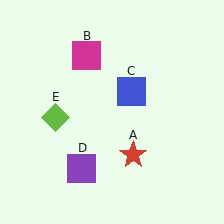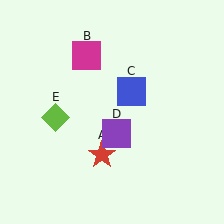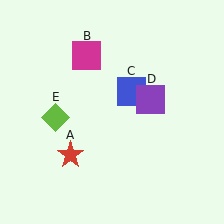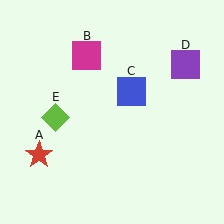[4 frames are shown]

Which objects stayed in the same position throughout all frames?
Magenta square (object B) and blue square (object C) and lime diamond (object E) remained stationary.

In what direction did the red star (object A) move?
The red star (object A) moved left.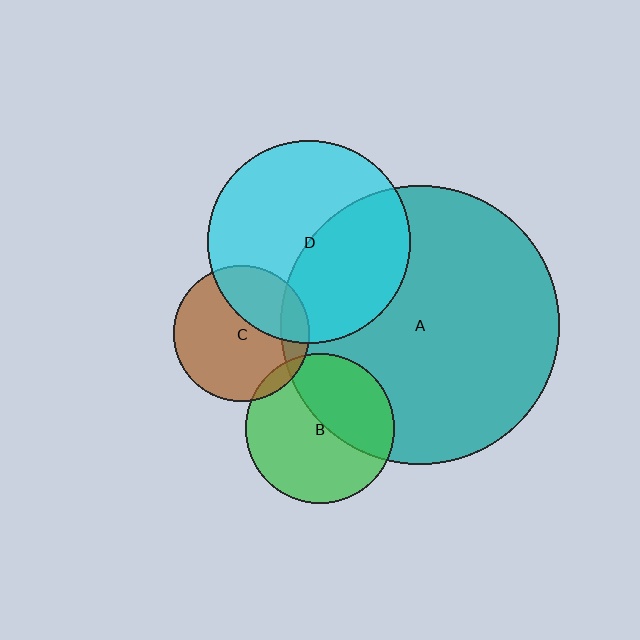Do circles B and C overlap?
Yes.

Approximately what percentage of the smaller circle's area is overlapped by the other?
Approximately 5%.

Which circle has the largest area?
Circle A (teal).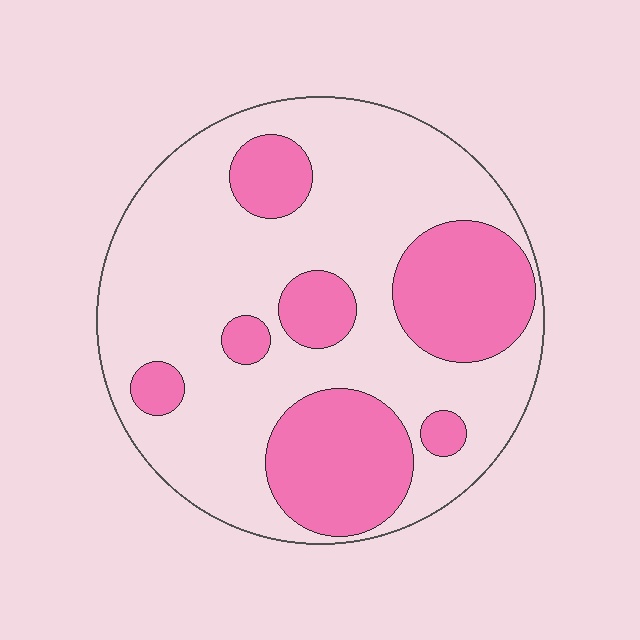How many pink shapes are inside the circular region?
7.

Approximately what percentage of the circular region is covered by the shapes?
Approximately 30%.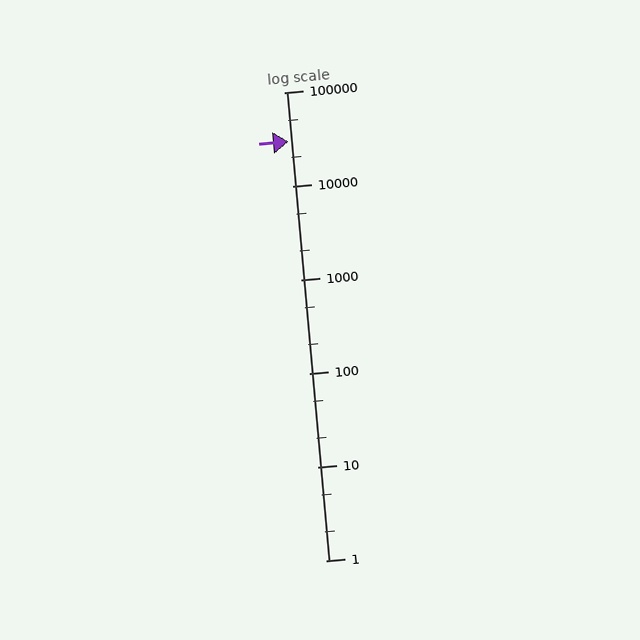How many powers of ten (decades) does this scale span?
The scale spans 5 decades, from 1 to 100000.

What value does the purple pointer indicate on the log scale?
The pointer indicates approximately 30000.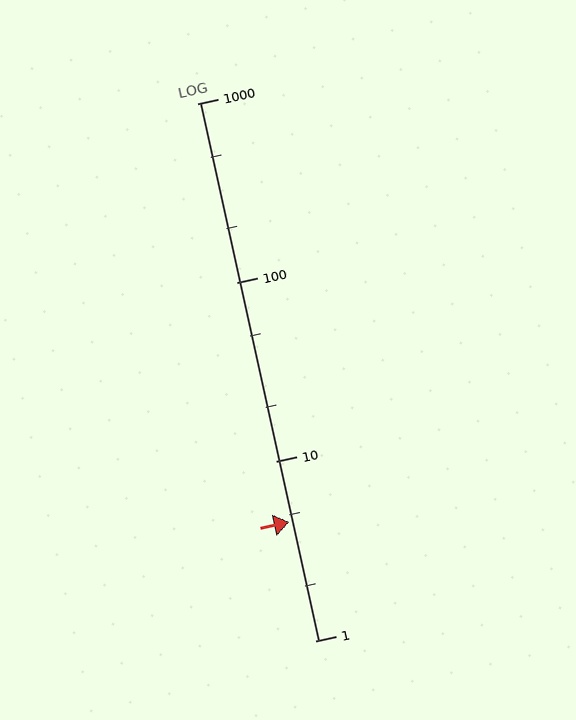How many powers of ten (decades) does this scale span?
The scale spans 3 decades, from 1 to 1000.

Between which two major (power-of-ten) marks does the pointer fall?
The pointer is between 1 and 10.